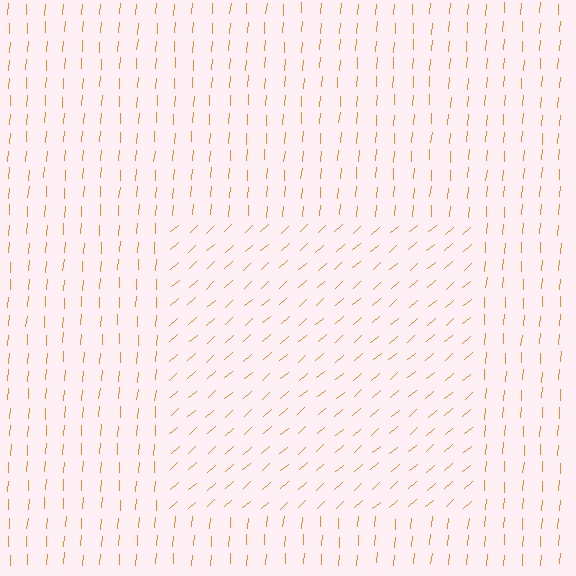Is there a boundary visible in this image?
Yes, there is a texture boundary formed by a change in line orientation.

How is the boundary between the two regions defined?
The boundary is defined purely by a change in line orientation (approximately 45 degrees difference). All lines are the same color and thickness.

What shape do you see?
I see a rectangle.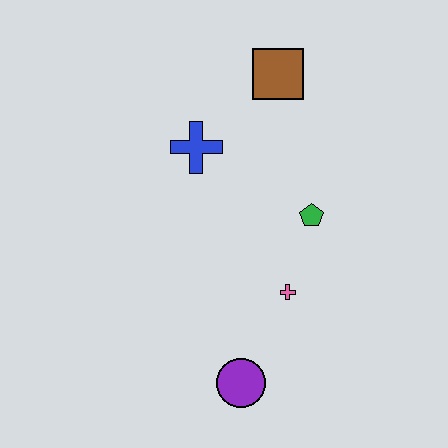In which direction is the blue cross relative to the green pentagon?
The blue cross is to the left of the green pentagon.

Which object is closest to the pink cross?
The green pentagon is closest to the pink cross.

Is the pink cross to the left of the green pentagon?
Yes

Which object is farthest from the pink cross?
The brown square is farthest from the pink cross.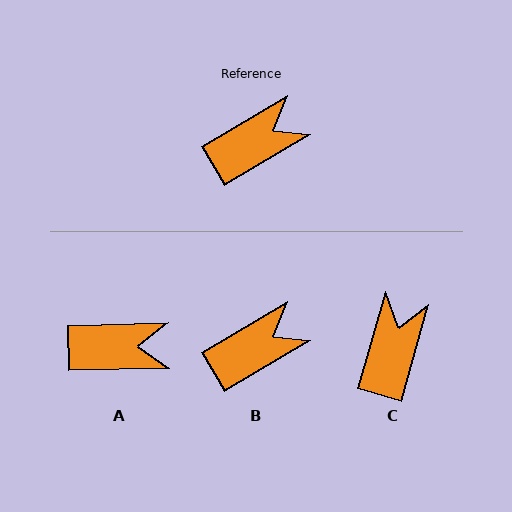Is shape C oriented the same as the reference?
No, it is off by about 44 degrees.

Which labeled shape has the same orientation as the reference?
B.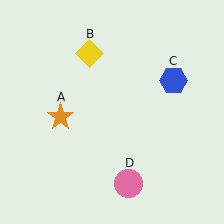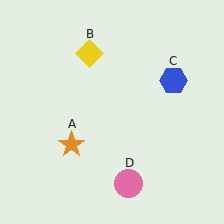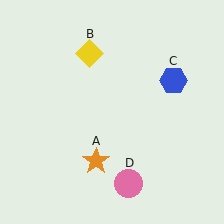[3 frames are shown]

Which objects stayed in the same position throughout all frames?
Yellow diamond (object B) and blue hexagon (object C) and pink circle (object D) remained stationary.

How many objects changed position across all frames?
1 object changed position: orange star (object A).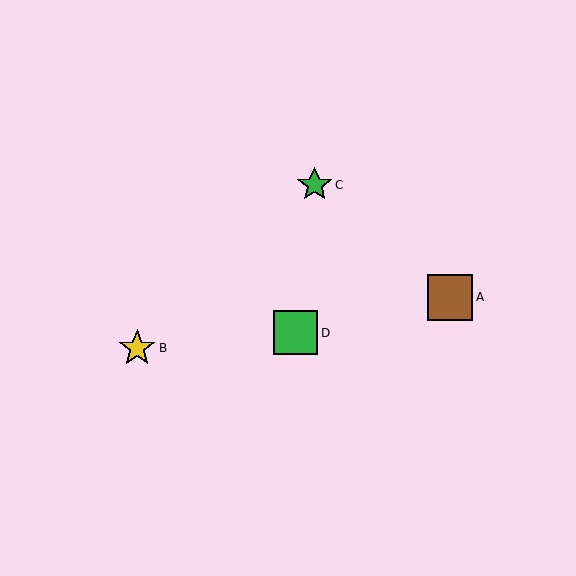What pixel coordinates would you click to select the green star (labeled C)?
Click at (315, 185) to select the green star C.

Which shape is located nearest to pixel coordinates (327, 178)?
The green star (labeled C) at (315, 185) is nearest to that location.